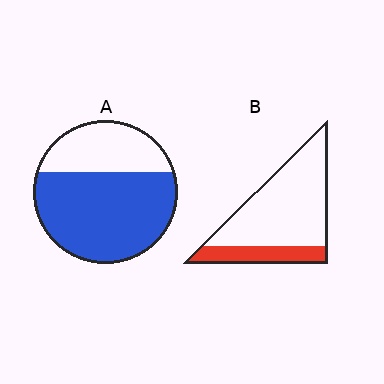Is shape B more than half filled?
No.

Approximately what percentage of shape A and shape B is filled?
A is approximately 65% and B is approximately 25%.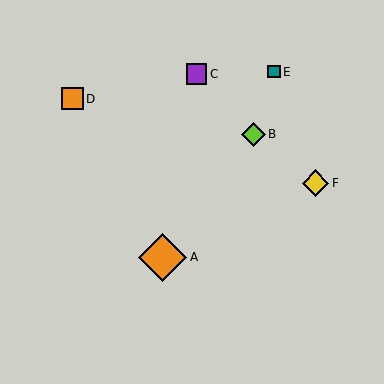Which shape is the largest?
The orange diamond (labeled A) is the largest.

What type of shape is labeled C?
Shape C is a purple square.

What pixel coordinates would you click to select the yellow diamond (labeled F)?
Click at (316, 183) to select the yellow diamond F.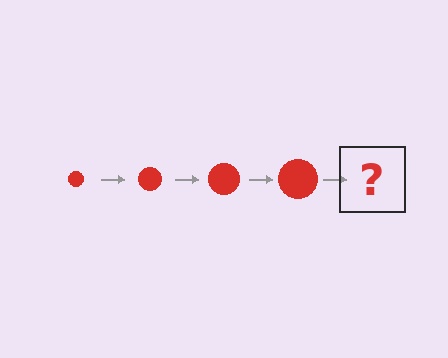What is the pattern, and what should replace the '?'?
The pattern is that the circle gets progressively larger each step. The '?' should be a red circle, larger than the previous one.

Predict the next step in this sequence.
The next step is a red circle, larger than the previous one.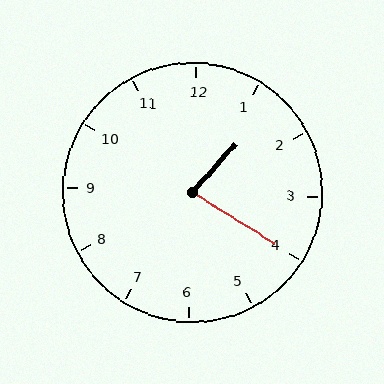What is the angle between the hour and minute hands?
Approximately 80 degrees.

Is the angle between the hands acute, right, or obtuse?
It is acute.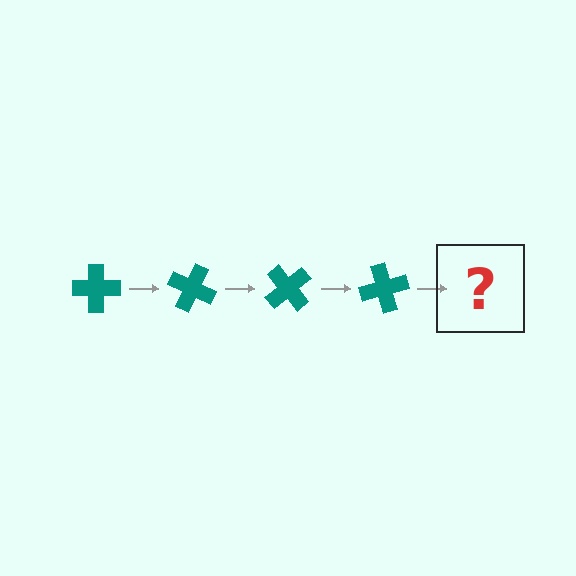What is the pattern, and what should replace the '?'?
The pattern is that the cross rotates 25 degrees each step. The '?' should be a teal cross rotated 100 degrees.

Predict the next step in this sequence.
The next step is a teal cross rotated 100 degrees.